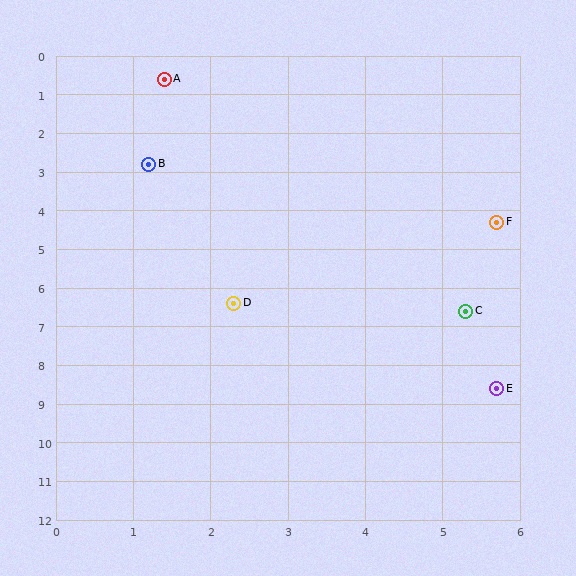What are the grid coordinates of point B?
Point B is at approximately (1.2, 2.8).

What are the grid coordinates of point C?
Point C is at approximately (5.3, 6.6).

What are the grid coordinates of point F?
Point F is at approximately (5.7, 4.3).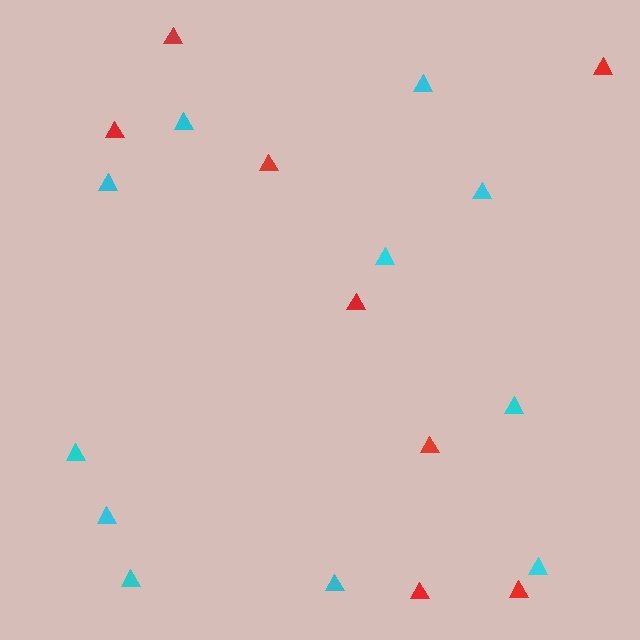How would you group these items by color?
There are 2 groups: one group of red triangles (8) and one group of cyan triangles (11).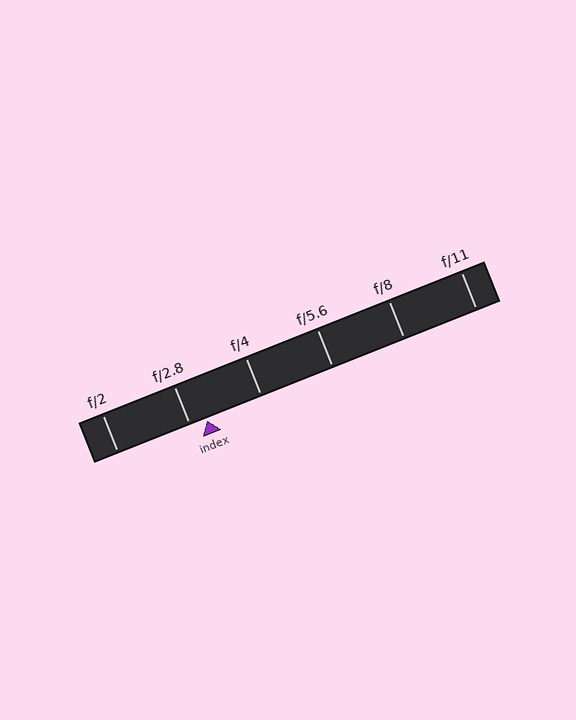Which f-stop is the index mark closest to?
The index mark is closest to f/2.8.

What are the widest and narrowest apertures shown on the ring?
The widest aperture shown is f/2 and the narrowest is f/11.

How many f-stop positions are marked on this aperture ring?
There are 6 f-stop positions marked.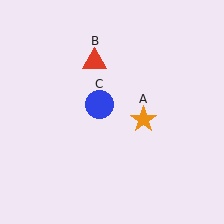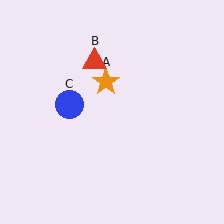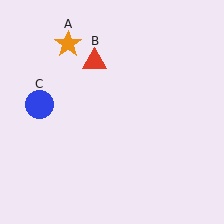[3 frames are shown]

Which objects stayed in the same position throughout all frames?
Red triangle (object B) remained stationary.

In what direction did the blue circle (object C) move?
The blue circle (object C) moved left.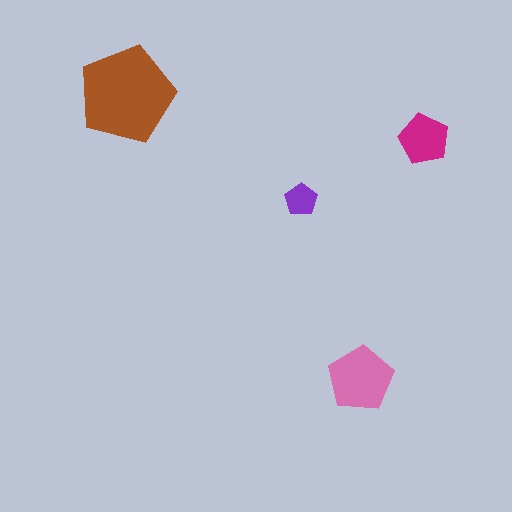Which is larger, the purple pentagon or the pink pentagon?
The pink one.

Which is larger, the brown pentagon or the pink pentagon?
The brown one.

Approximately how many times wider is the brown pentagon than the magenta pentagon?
About 2 times wider.